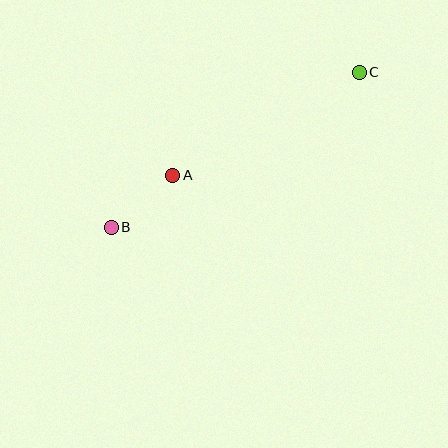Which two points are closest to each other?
Points A and B are closest to each other.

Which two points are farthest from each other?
Points B and C are farthest from each other.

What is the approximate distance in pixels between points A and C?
The distance between A and C is approximately 214 pixels.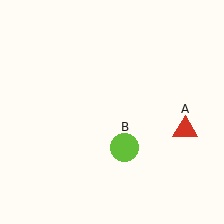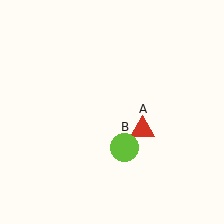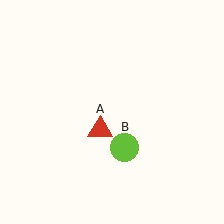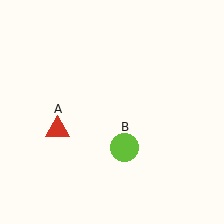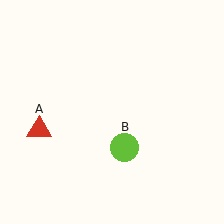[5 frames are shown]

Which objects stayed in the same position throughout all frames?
Lime circle (object B) remained stationary.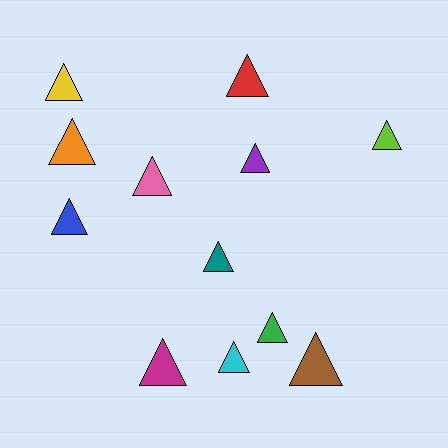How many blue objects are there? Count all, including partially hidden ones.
There is 1 blue object.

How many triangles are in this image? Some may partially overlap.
There are 12 triangles.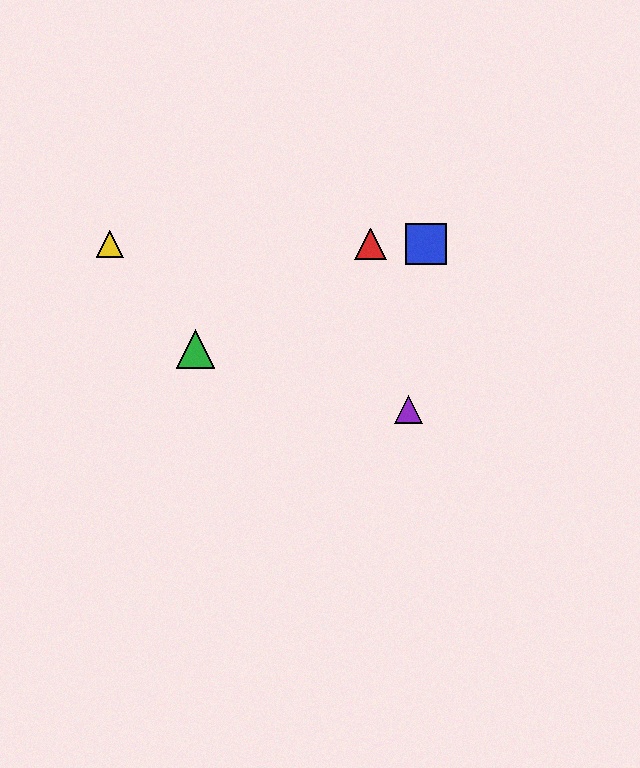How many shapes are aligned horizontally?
3 shapes (the red triangle, the blue square, the yellow triangle) are aligned horizontally.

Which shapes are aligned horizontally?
The red triangle, the blue square, the yellow triangle are aligned horizontally.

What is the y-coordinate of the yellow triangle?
The yellow triangle is at y≈244.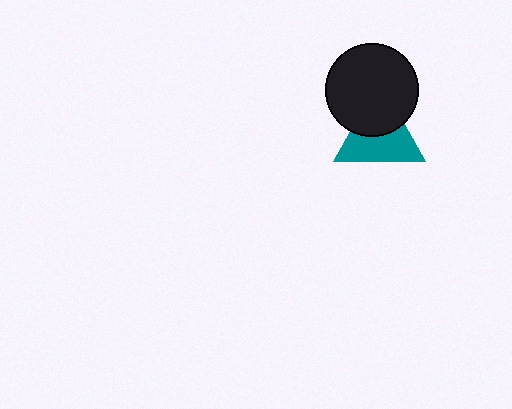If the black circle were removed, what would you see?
You would see the complete teal triangle.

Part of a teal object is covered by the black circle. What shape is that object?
It is a triangle.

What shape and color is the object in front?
The object in front is a black circle.